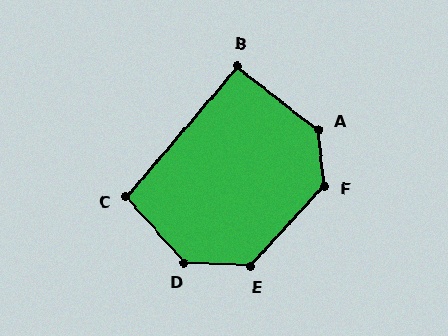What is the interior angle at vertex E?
Approximately 129 degrees (obtuse).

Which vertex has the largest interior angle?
D, at approximately 135 degrees.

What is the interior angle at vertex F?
Approximately 132 degrees (obtuse).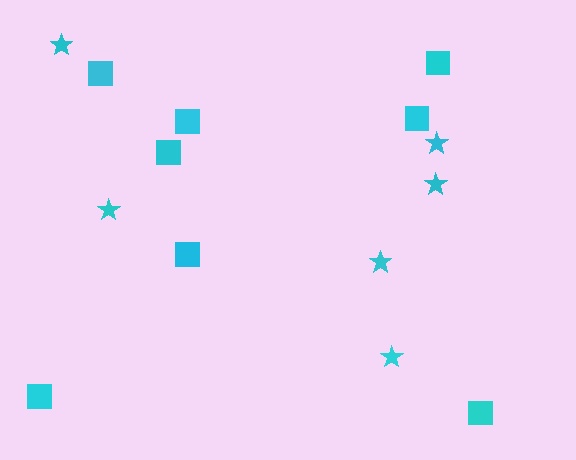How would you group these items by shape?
There are 2 groups: one group of squares (8) and one group of stars (6).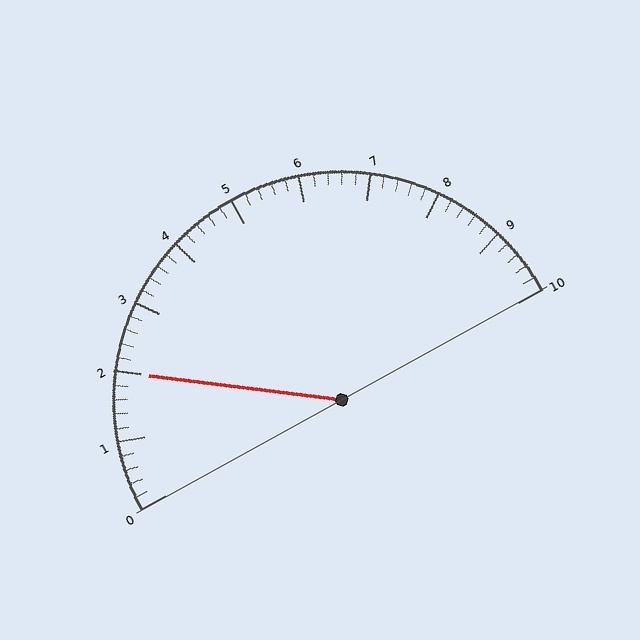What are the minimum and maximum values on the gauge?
The gauge ranges from 0 to 10.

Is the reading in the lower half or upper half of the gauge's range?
The reading is in the lower half of the range (0 to 10).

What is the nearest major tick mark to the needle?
The nearest major tick mark is 2.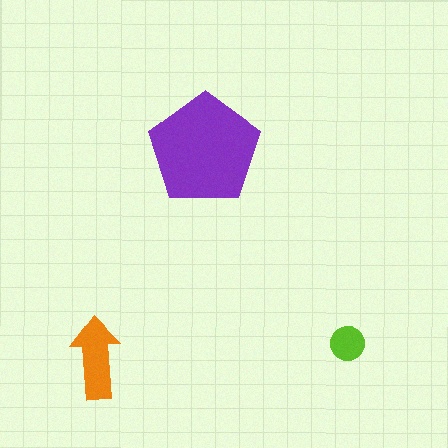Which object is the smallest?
The lime circle.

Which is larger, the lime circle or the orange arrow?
The orange arrow.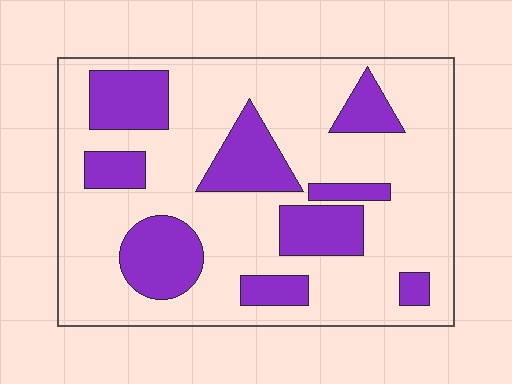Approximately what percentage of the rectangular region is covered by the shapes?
Approximately 30%.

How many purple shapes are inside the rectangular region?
9.